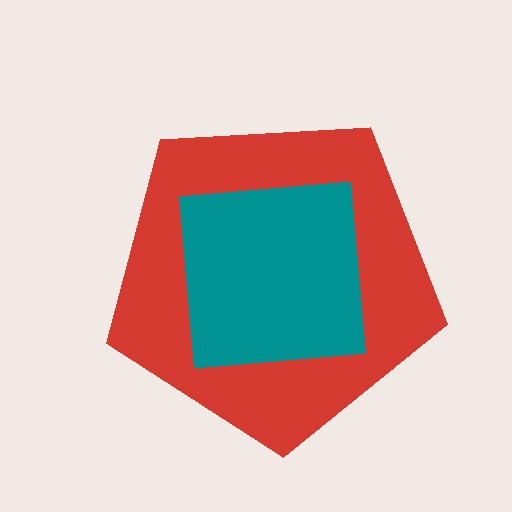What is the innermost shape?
The teal square.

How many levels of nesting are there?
2.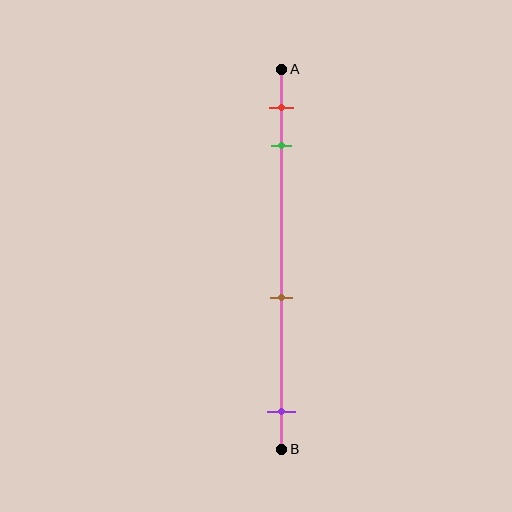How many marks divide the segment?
There are 4 marks dividing the segment.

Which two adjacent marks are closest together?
The red and green marks are the closest adjacent pair.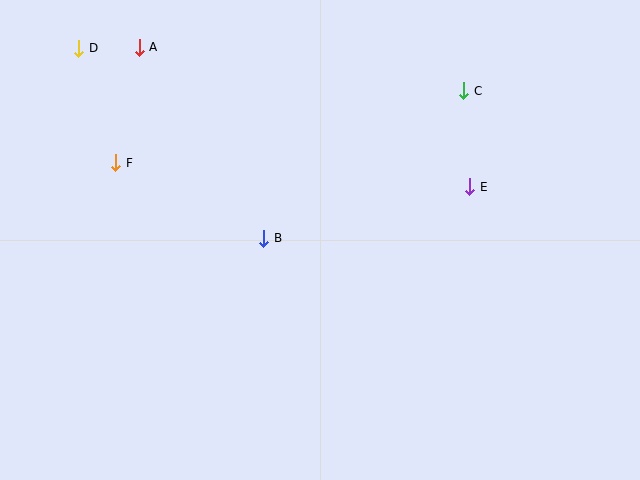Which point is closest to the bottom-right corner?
Point E is closest to the bottom-right corner.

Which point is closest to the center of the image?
Point B at (264, 238) is closest to the center.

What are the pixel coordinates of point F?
Point F is at (116, 163).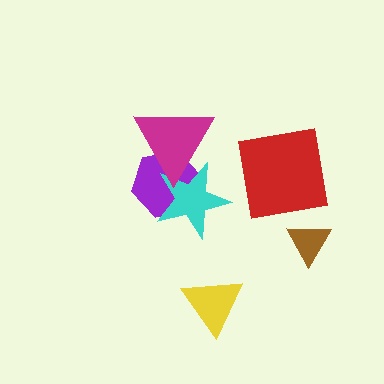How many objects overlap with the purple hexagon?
2 objects overlap with the purple hexagon.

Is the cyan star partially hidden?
Yes, it is partially covered by another shape.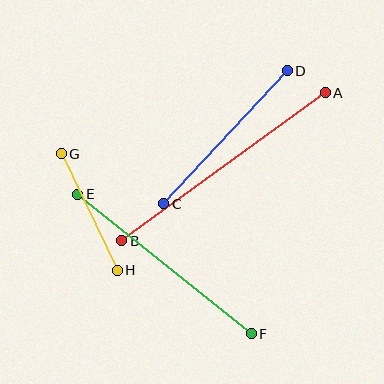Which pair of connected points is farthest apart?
Points A and B are farthest apart.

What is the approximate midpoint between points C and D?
The midpoint is at approximately (226, 137) pixels.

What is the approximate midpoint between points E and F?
The midpoint is at approximately (164, 264) pixels.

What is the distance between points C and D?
The distance is approximately 182 pixels.